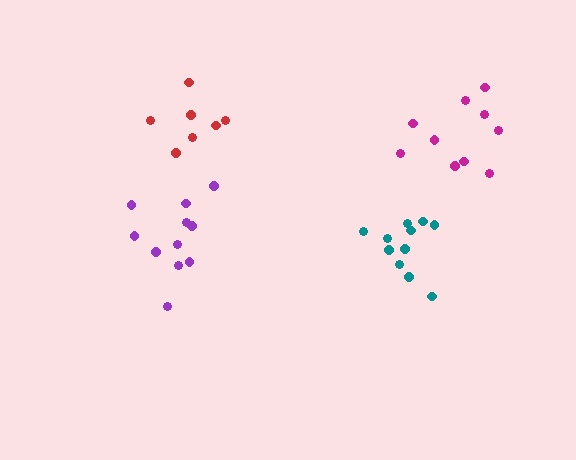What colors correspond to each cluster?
The clusters are colored: purple, red, magenta, teal.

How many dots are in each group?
Group 1: 11 dots, Group 2: 7 dots, Group 3: 10 dots, Group 4: 11 dots (39 total).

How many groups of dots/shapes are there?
There are 4 groups.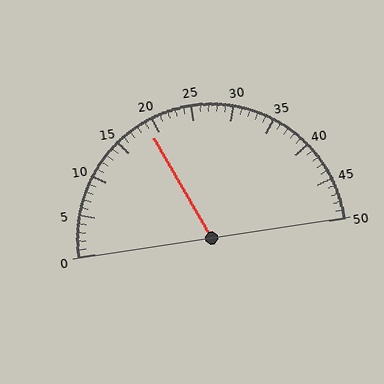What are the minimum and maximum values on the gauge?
The gauge ranges from 0 to 50.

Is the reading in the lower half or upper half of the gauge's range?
The reading is in the lower half of the range (0 to 50).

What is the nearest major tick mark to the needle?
The nearest major tick mark is 20.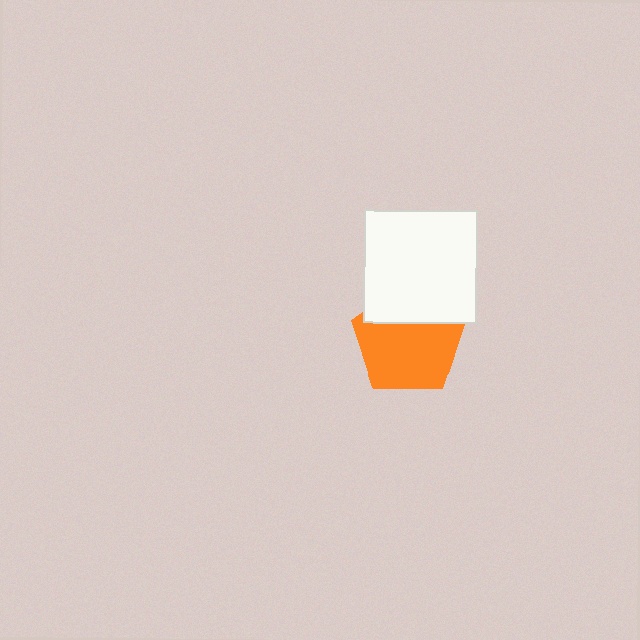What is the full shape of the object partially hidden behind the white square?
The partially hidden object is an orange pentagon.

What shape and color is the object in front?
The object in front is a white square.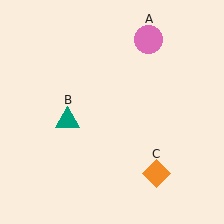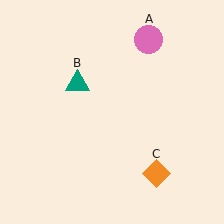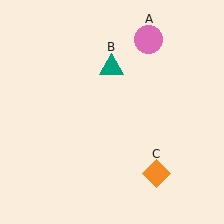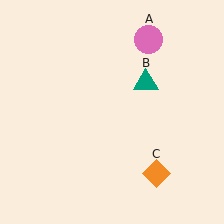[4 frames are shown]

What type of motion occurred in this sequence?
The teal triangle (object B) rotated clockwise around the center of the scene.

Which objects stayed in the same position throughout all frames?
Pink circle (object A) and orange diamond (object C) remained stationary.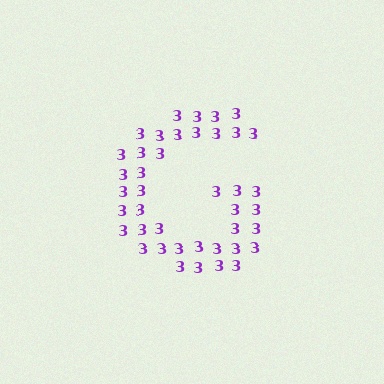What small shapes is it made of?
It is made of small digit 3's.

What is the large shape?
The large shape is the letter G.